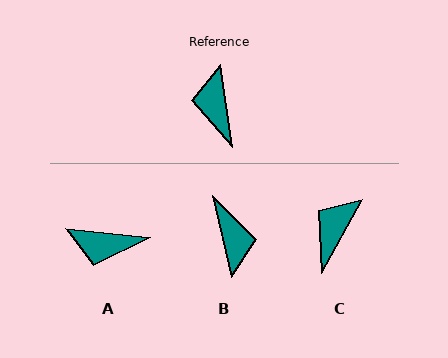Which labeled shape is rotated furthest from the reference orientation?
B, about 175 degrees away.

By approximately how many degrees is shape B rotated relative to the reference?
Approximately 175 degrees clockwise.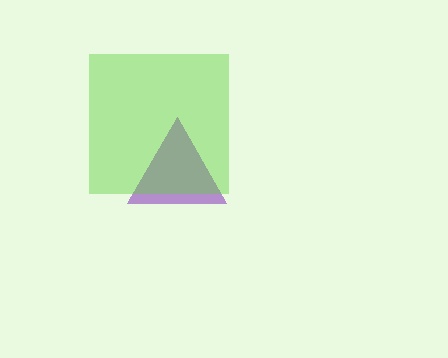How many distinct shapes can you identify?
There are 2 distinct shapes: a purple triangle, a lime square.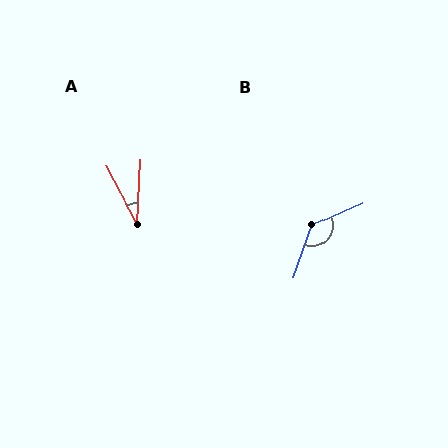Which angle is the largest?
B, at approximately 133 degrees.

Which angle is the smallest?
A, at approximately 30 degrees.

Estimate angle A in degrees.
Approximately 30 degrees.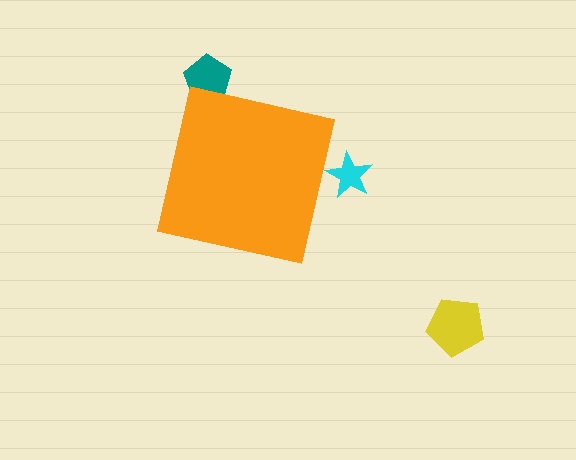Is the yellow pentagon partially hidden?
No, the yellow pentagon is fully visible.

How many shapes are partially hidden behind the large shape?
2 shapes are partially hidden.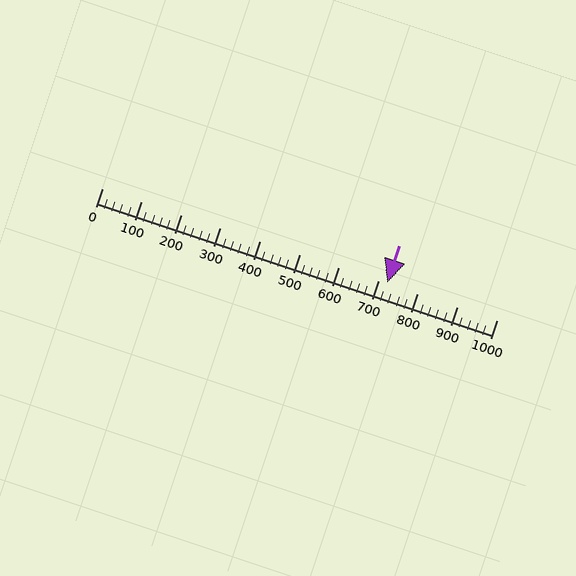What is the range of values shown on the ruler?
The ruler shows values from 0 to 1000.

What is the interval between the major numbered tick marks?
The major tick marks are spaced 100 units apart.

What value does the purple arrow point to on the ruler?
The purple arrow points to approximately 722.